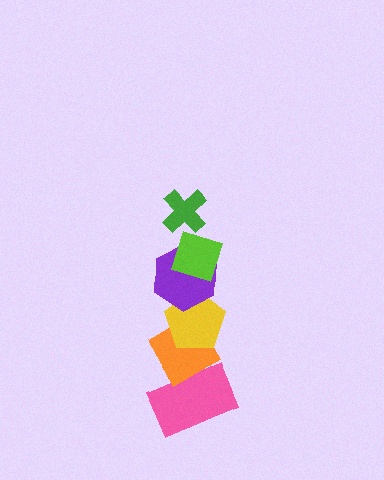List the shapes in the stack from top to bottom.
From top to bottom: the green cross, the lime diamond, the purple hexagon, the yellow pentagon, the orange diamond, the pink rectangle.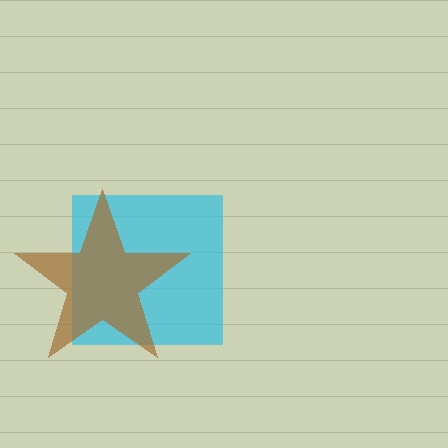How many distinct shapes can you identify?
There are 2 distinct shapes: a cyan square, a brown star.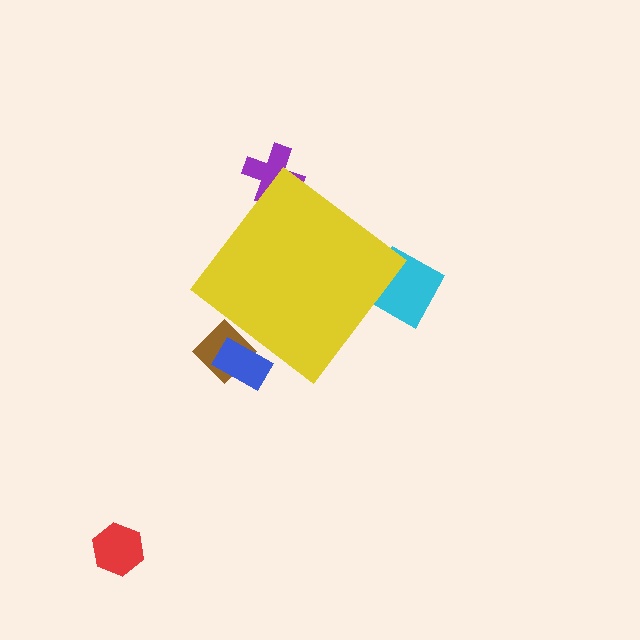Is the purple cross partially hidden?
Yes, the purple cross is partially hidden behind the yellow diamond.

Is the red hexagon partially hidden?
No, the red hexagon is fully visible.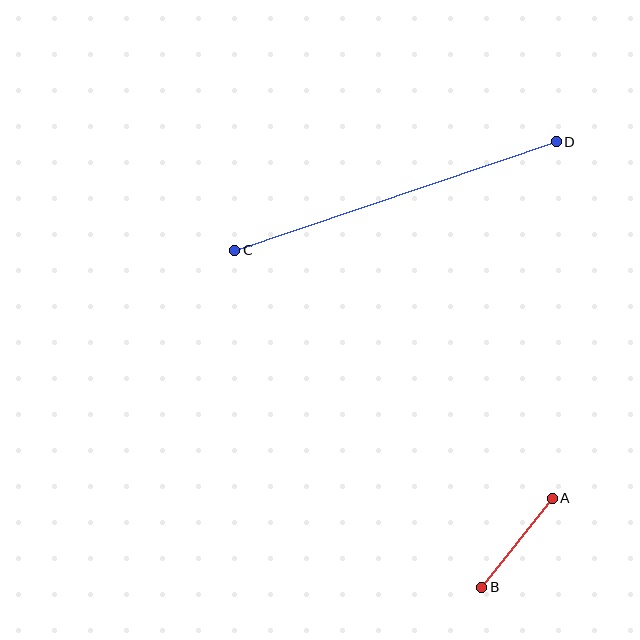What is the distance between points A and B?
The distance is approximately 114 pixels.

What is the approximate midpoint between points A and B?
The midpoint is at approximately (517, 543) pixels.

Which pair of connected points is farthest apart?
Points C and D are farthest apart.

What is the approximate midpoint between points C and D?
The midpoint is at approximately (396, 196) pixels.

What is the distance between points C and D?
The distance is approximately 339 pixels.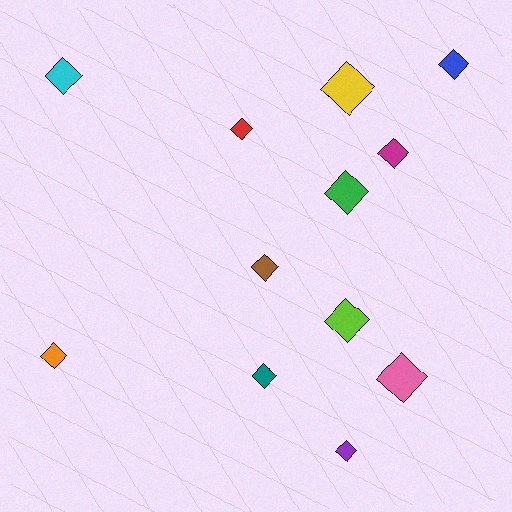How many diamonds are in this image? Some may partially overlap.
There are 12 diamonds.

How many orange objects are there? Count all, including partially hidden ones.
There is 1 orange object.